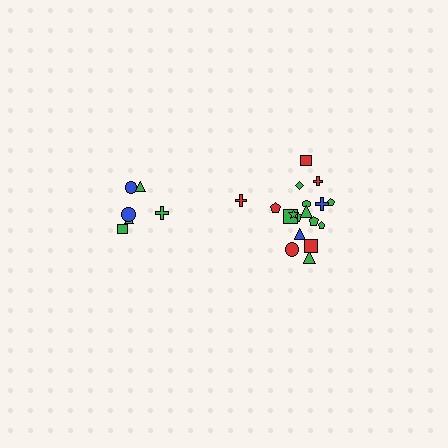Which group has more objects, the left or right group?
The right group.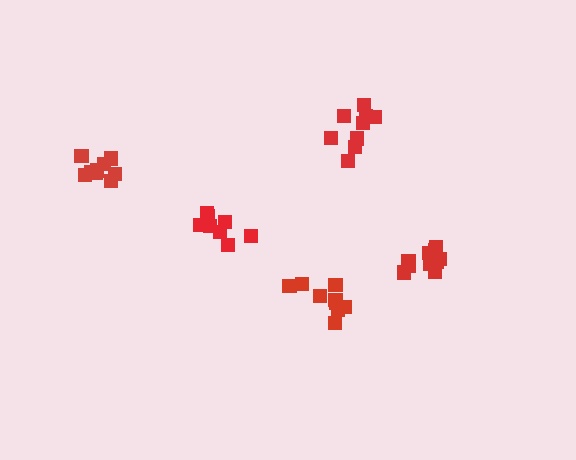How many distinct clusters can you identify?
There are 5 distinct clusters.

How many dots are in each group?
Group 1: 8 dots, Group 2: 12 dots, Group 3: 9 dots, Group 4: 9 dots, Group 5: 10 dots (48 total).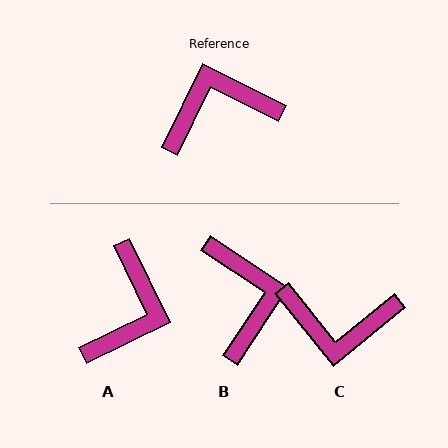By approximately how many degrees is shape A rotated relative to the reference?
Approximately 128 degrees clockwise.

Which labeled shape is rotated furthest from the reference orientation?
C, about 155 degrees away.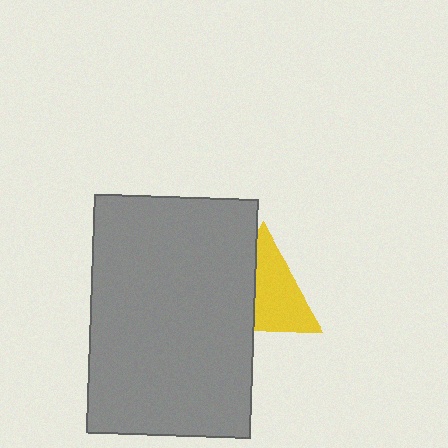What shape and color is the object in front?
The object in front is a gray rectangle.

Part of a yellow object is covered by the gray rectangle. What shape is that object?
It is a triangle.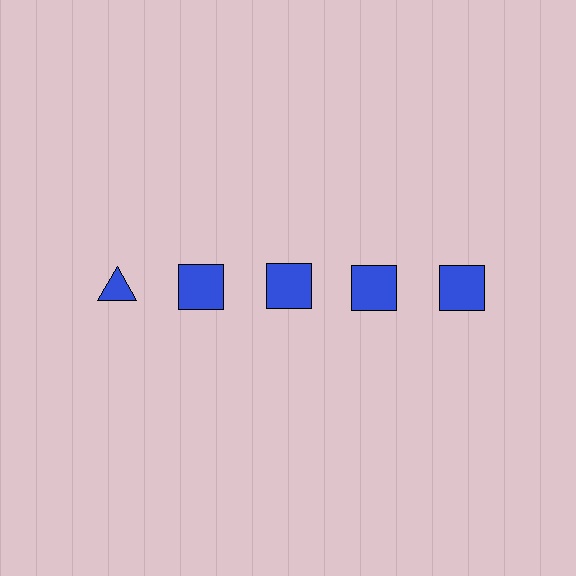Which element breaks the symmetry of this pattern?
The blue triangle in the top row, leftmost column breaks the symmetry. All other shapes are blue squares.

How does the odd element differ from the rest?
It has a different shape: triangle instead of square.